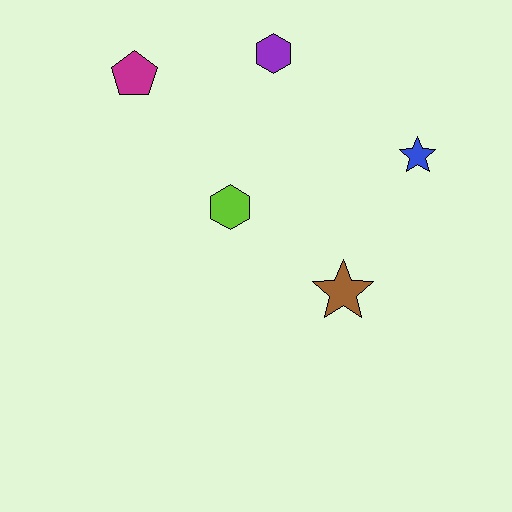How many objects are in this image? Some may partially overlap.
There are 5 objects.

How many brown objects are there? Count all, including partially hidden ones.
There is 1 brown object.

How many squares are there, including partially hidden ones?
There are no squares.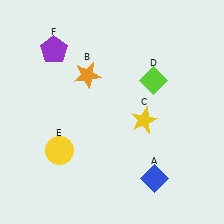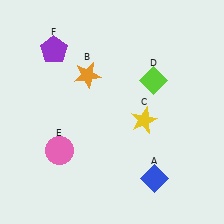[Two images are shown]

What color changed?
The circle (E) changed from yellow in Image 1 to pink in Image 2.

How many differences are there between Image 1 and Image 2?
There is 1 difference between the two images.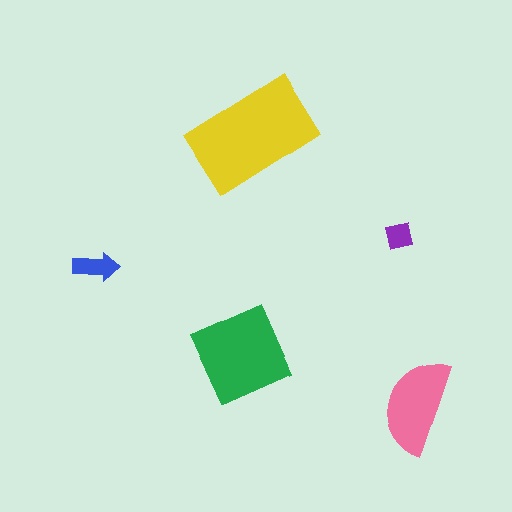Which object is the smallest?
The purple square.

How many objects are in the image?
There are 5 objects in the image.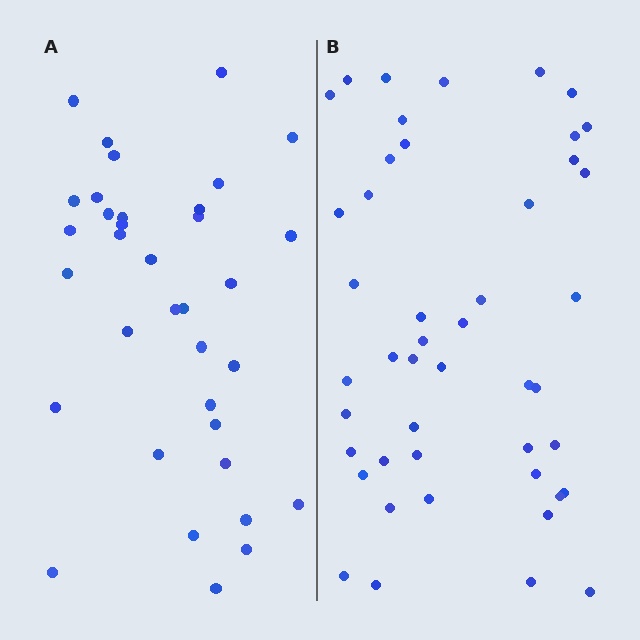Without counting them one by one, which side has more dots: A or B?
Region B (the right region) has more dots.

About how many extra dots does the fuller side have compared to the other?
Region B has roughly 12 or so more dots than region A.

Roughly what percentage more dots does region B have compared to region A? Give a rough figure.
About 30% more.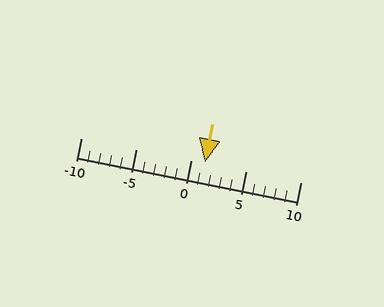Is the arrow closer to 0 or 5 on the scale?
The arrow is closer to 0.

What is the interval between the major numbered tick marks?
The major tick marks are spaced 5 units apart.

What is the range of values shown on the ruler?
The ruler shows values from -10 to 10.